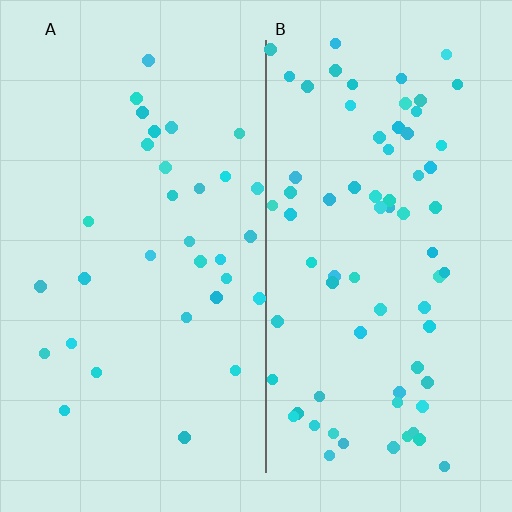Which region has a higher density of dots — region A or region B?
B (the right).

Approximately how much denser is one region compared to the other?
Approximately 2.3× — region B over region A.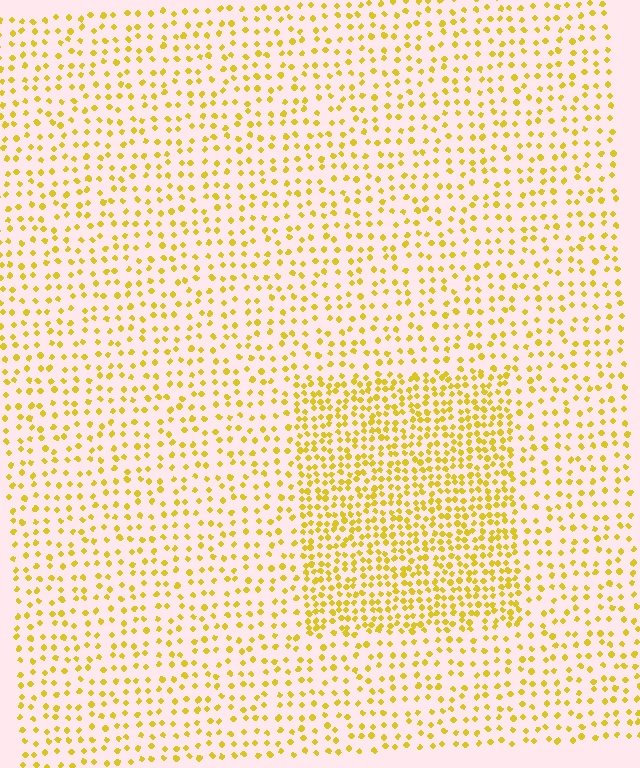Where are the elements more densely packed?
The elements are more densely packed inside the rectangle boundary.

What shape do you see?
I see a rectangle.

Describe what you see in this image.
The image contains small yellow elements arranged at two different densities. A rectangle-shaped region is visible where the elements are more densely packed than the surrounding area.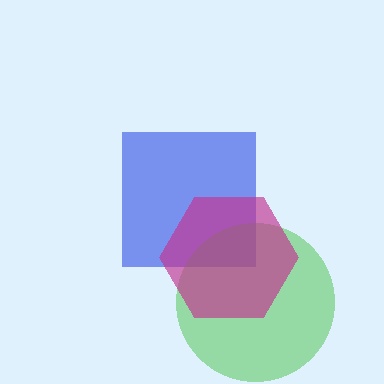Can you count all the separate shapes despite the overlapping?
Yes, there are 3 separate shapes.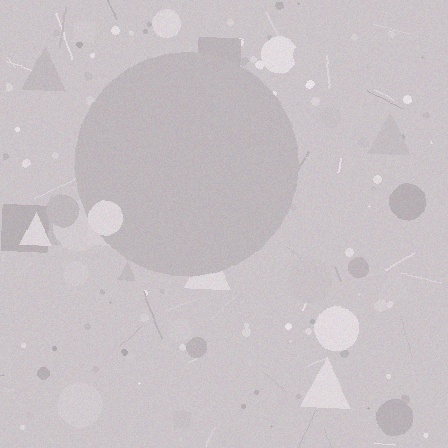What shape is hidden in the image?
A circle is hidden in the image.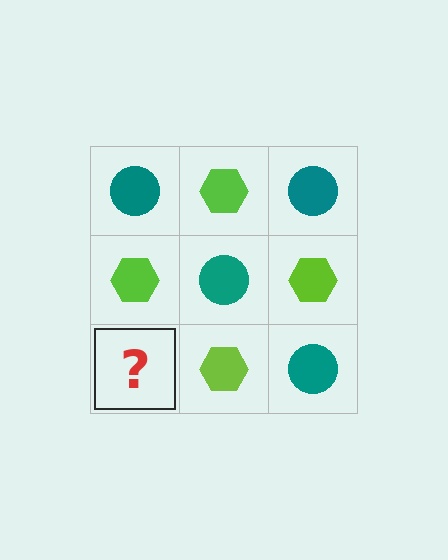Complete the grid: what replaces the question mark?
The question mark should be replaced with a teal circle.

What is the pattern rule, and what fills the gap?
The rule is that it alternates teal circle and lime hexagon in a checkerboard pattern. The gap should be filled with a teal circle.